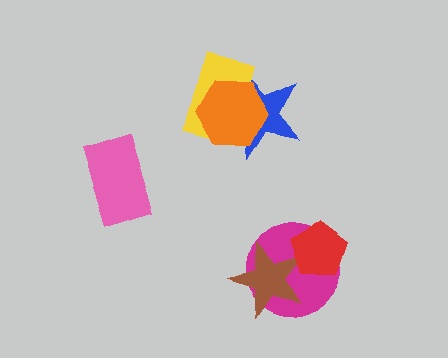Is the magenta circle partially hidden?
Yes, it is partially covered by another shape.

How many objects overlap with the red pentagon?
2 objects overlap with the red pentagon.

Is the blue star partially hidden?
Yes, it is partially covered by another shape.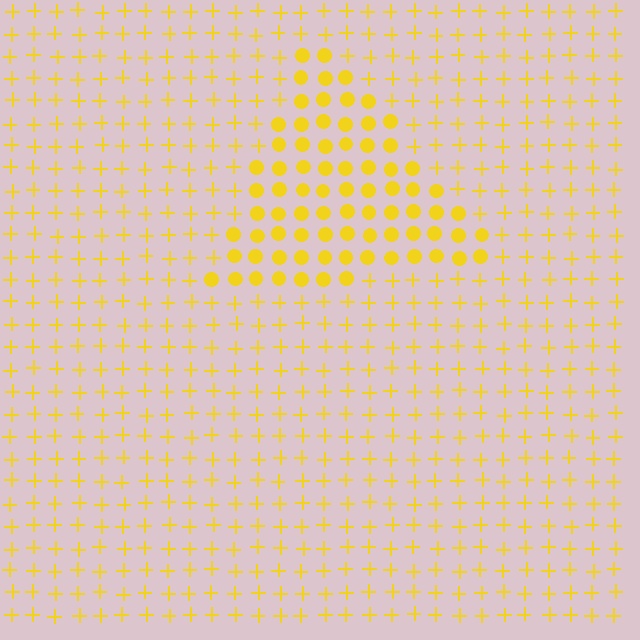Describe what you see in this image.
The image is filled with small yellow elements arranged in a uniform grid. A triangle-shaped region contains circles, while the surrounding area contains plus signs. The boundary is defined purely by the change in element shape.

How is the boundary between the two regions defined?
The boundary is defined by a change in element shape: circles inside vs. plus signs outside. All elements share the same color and spacing.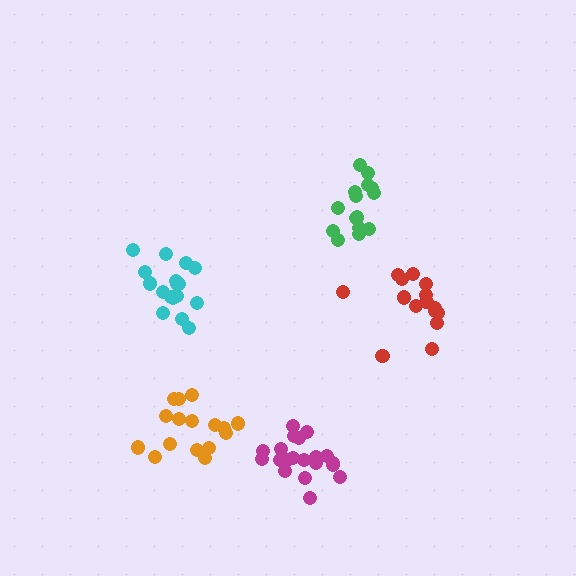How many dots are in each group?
Group 1: 16 dots, Group 2: 15 dots, Group 3: 17 dots, Group 4: 15 dots, Group 5: 20 dots (83 total).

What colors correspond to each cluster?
The clusters are colored: orange, green, cyan, red, magenta.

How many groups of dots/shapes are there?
There are 5 groups.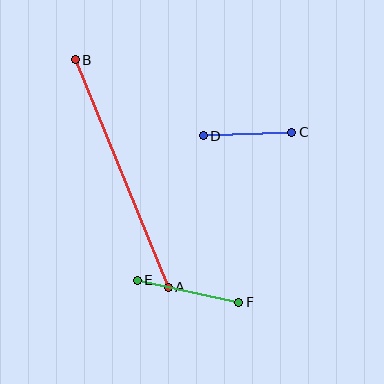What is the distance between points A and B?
The distance is approximately 246 pixels.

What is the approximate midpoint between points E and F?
The midpoint is at approximately (188, 291) pixels.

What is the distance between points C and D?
The distance is approximately 88 pixels.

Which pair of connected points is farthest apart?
Points A and B are farthest apart.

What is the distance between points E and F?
The distance is approximately 104 pixels.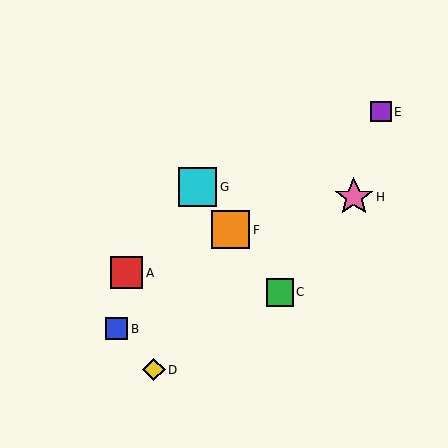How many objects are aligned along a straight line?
3 objects (C, F, G) are aligned along a straight line.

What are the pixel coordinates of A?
Object A is at (127, 273).